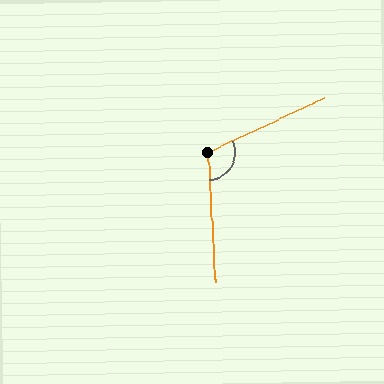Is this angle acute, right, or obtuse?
It is obtuse.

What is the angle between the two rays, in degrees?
Approximately 112 degrees.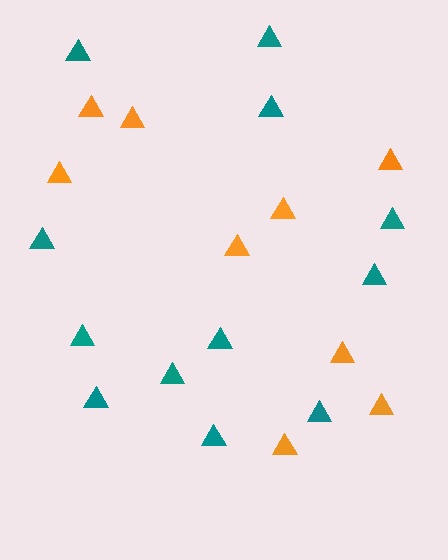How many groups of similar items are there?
There are 2 groups: one group of orange triangles (9) and one group of teal triangles (12).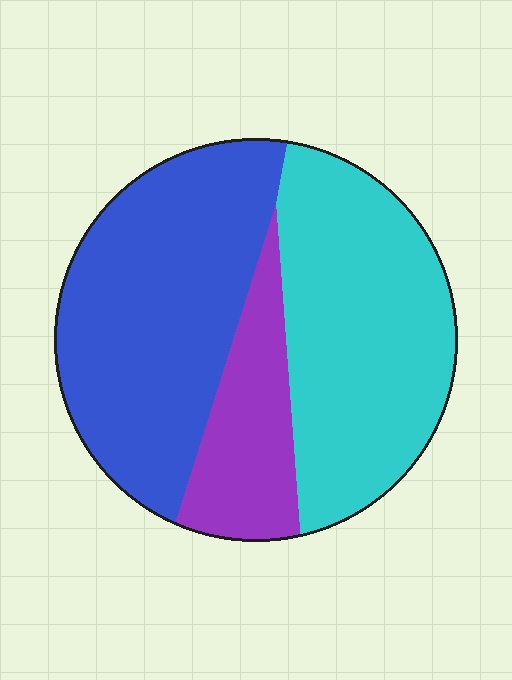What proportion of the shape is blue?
Blue takes up about two fifths (2/5) of the shape.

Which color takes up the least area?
Purple, at roughly 15%.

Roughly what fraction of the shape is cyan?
Cyan covers about 40% of the shape.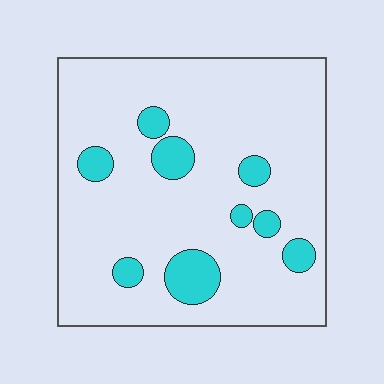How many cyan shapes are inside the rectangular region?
9.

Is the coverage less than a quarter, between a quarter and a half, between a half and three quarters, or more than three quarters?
Less than a quarter.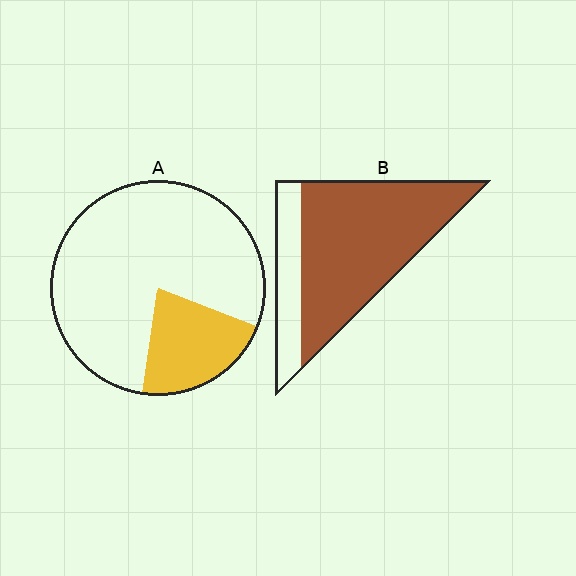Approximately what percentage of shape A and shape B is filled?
A is approximately 20% and B is approximately 75%.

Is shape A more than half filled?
No.